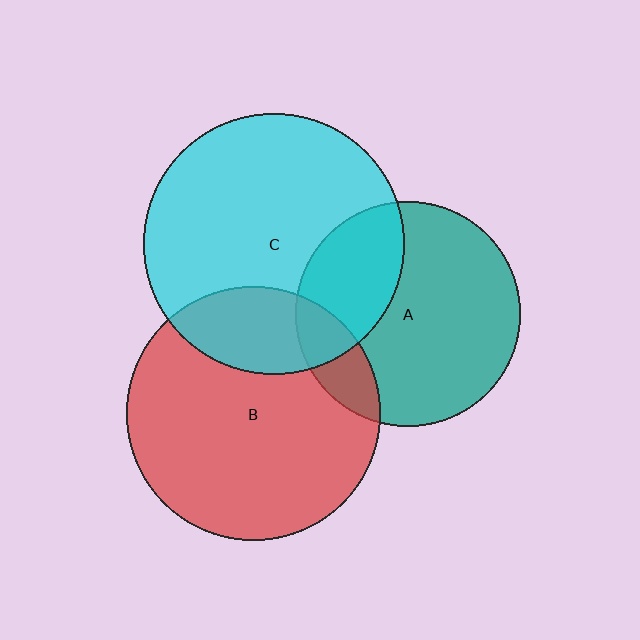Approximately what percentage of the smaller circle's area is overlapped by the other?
Approximately 25%.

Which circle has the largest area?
Circle C (cyan).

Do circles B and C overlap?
Yes.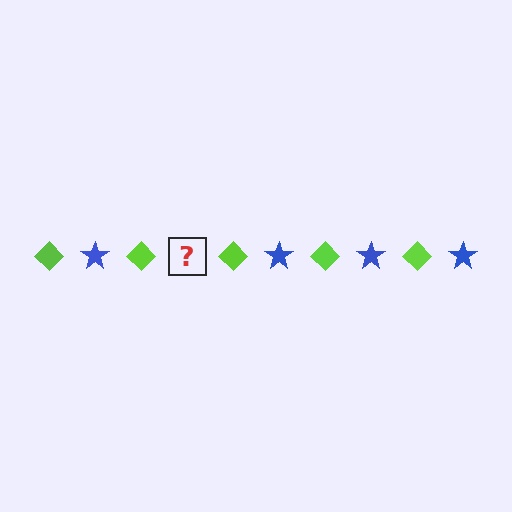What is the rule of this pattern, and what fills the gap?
The rule is that the pattern alternates between lime diamond and blue star. The gap should be filled with a blue star.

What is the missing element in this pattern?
The missing element is a blue star.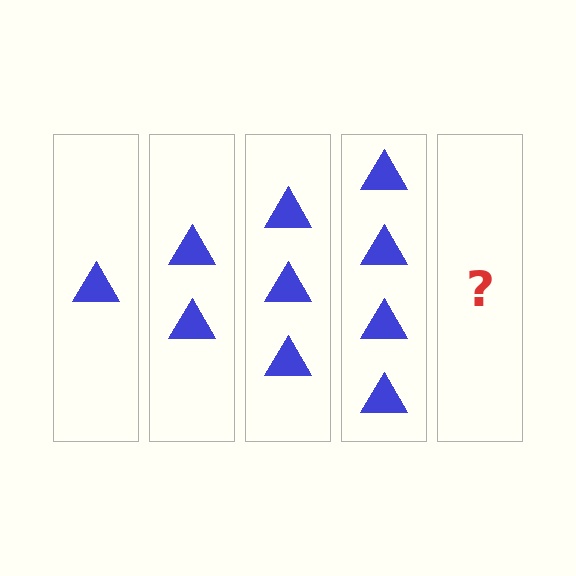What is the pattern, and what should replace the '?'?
The pattern is that each step adds one more triangle. The '?' should be 5 triangles.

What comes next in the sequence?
The next element should be 5 triangles.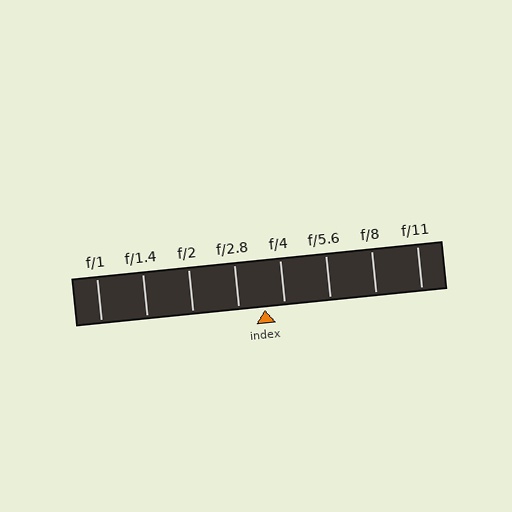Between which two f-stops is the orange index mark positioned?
The index mark is between f/2.8 and f/4.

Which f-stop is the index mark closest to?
The index mark is closest to f/4.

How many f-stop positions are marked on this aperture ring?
There are 8 f-stop positions marked.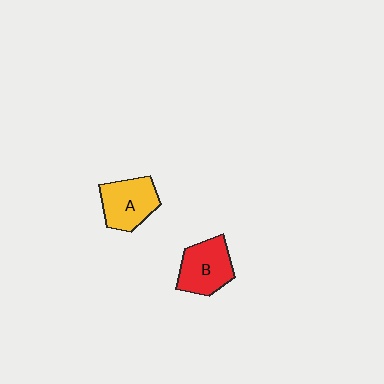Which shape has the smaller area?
Shape B (red).